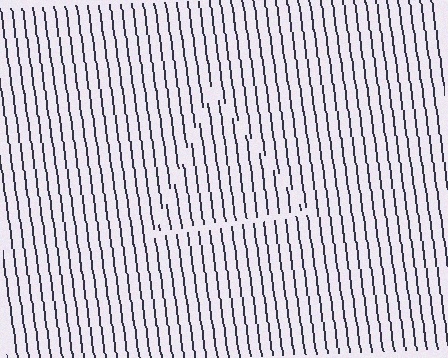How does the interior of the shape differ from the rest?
The interior of the shape contains the same grating, shifted by half a period — the contour is defined by the phase discontinuity where line-ends from the inner and outer gratings abut.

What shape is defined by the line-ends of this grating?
An illusory triangle. The interior of the shape contains the same grating, shifted by half a period — the contour is defined by the phase discontinuity where line-ends from the inner and outer gratings abut.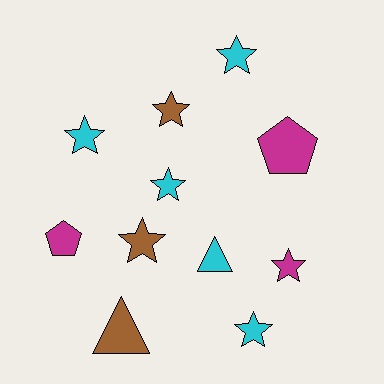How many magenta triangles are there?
There are no magenta triangles.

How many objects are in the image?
There are 11 objects.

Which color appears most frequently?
Cyan, with 5 objects.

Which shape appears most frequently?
Star, with 7 objects.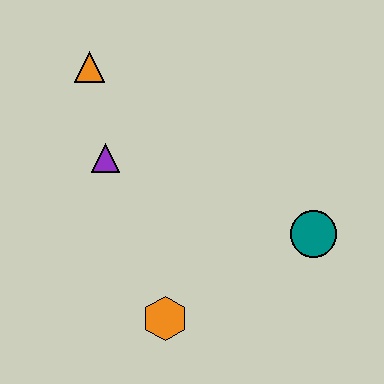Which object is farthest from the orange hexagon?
The orange triangle is farthest from the orange hexagon.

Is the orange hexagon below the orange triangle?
Yes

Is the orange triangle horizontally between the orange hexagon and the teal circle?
No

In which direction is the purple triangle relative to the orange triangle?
The purple triangle is below the orange triangle.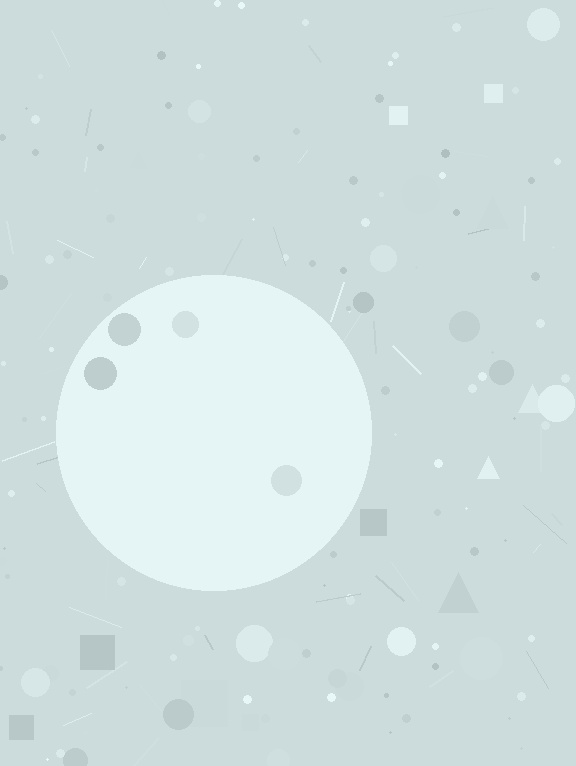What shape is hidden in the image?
A circle is hidden in the image.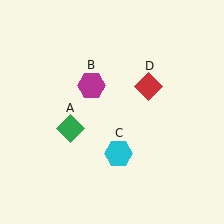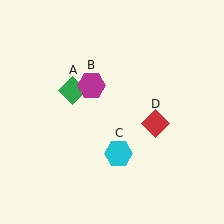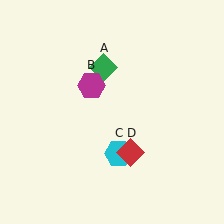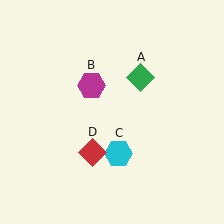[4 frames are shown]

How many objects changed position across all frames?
2 objects changed position: green diamond (object A), red diamond (object D).